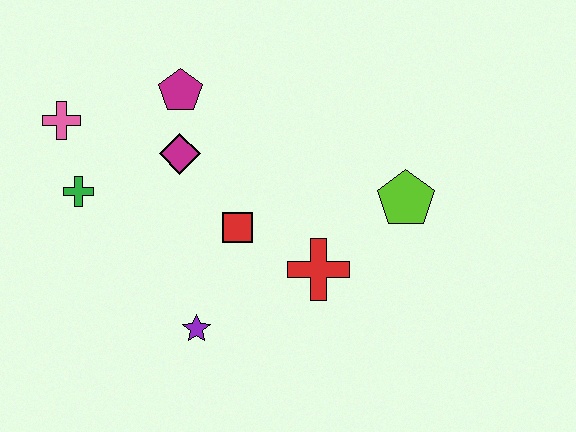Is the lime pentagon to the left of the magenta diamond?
No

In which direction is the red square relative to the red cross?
The red square is to the left of the red cross.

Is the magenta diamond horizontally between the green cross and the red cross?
Yes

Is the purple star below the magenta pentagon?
Yes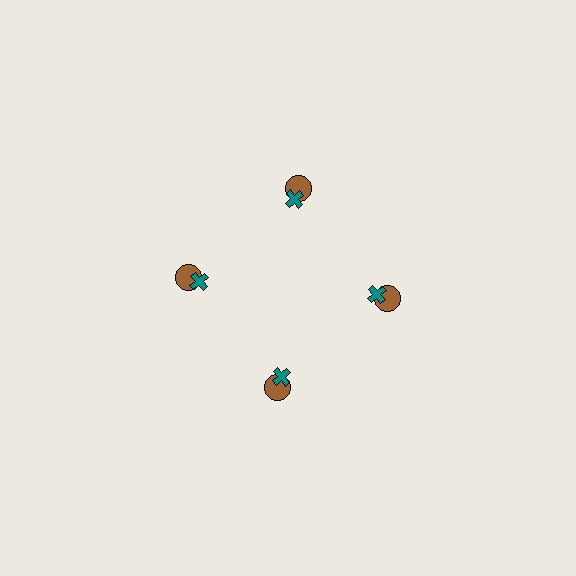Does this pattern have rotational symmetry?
Yes, this pattern has 4-fold rotational symmetry. It looks the same after rotating 90 degrees around the center.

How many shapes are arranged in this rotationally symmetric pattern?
There are 8 shapes, arranged in 4 groups of 2.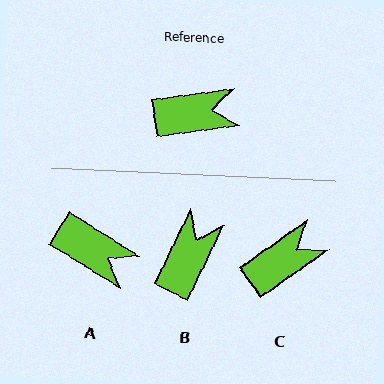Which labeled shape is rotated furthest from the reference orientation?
B, about 56 degrees away.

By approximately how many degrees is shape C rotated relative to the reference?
Approximately 28 degrees counter-clockwise.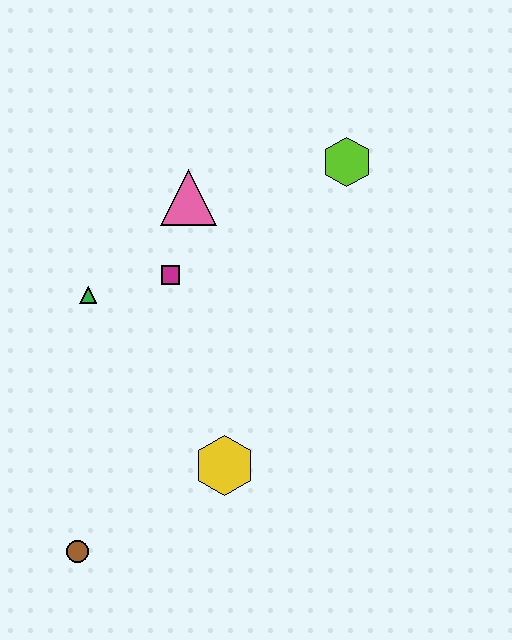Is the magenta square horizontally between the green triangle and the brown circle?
No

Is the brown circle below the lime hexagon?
Yes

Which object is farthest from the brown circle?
The lime hexagon is farthest from the brown circle.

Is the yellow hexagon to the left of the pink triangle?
No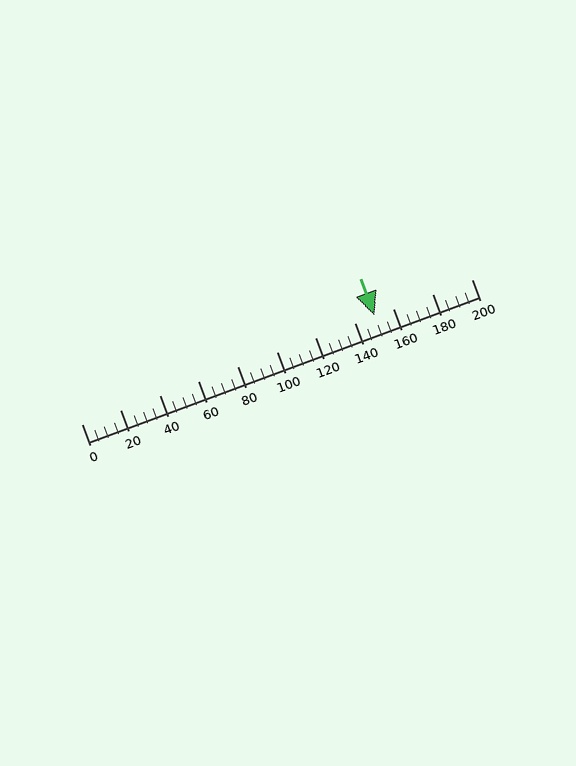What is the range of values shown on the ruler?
The ruler shows values from 0 to 200.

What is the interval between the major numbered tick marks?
The major tick marks are spaced 20 units apart.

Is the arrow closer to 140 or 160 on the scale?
The arrow is closer to 160.